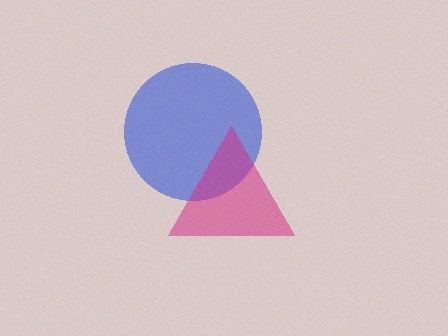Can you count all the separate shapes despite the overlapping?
Yes, there are 2 separate shapes.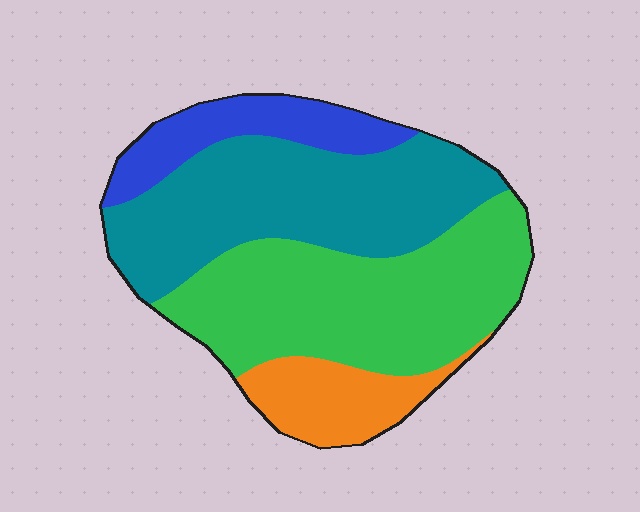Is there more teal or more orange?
Teal.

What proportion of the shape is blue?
Blue covers around 15% of the shape.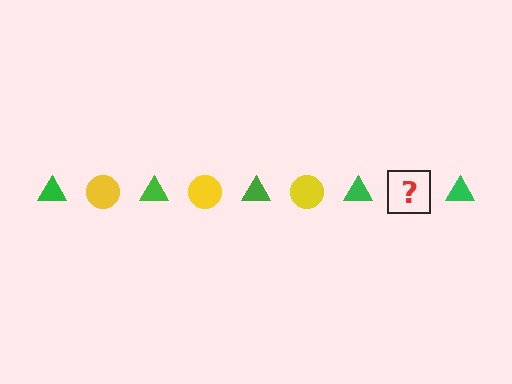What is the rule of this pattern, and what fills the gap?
The rule is that the pattern alternates between green triangle and yellow circle. The gap should be filled with a yellow circle.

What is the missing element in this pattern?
The missing element is a yellow circle.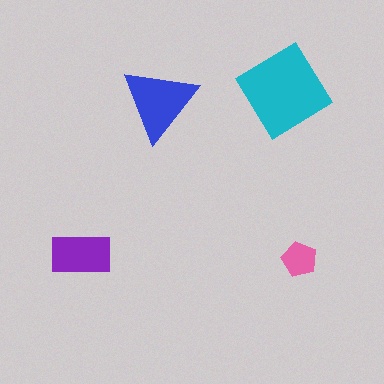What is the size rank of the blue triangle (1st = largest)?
2nd.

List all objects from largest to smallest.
The cyan diamond, the blue triangle, the purple rectangle, the pink pentagon.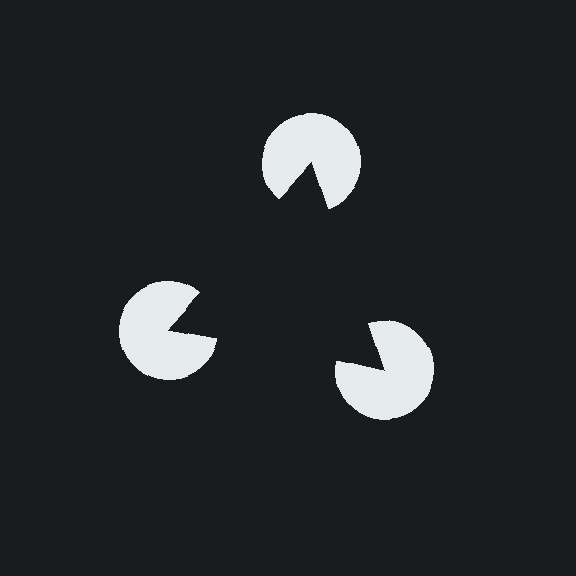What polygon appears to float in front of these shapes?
An illusory triangle — its edges are inferred from the aligned wedge cuts in the pac-man discs, not physically drawn.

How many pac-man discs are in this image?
There are 3 — one at each vertex of the illusory triangle.